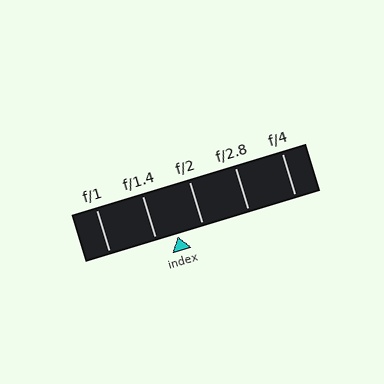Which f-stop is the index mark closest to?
The index mark is closest to f/1.4.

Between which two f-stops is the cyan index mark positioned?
The index mark is between f/1.4 and f/2.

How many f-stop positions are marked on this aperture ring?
There are 5 f-stop positions marked.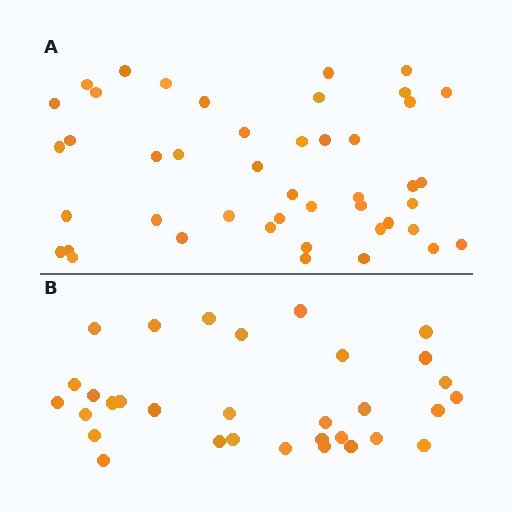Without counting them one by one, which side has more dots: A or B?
Region A (the top region) has more dots.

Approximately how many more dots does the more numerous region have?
Region A has approximately 15 more dots than region B.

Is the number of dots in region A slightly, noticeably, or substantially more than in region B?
Region A has noticeably more, but not dramatically so. The ratio is roughly 1.4 to 1.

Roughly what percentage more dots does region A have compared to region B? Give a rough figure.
About 40% more.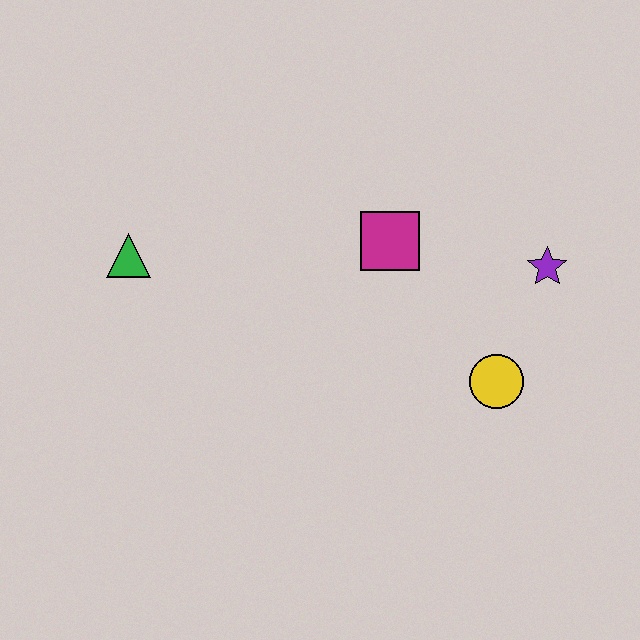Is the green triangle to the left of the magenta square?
Yes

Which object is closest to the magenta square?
The purple star is closest to the magenta square.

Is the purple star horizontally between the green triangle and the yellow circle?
No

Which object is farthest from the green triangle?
The purple star is farthest from the green triangle.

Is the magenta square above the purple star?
Yes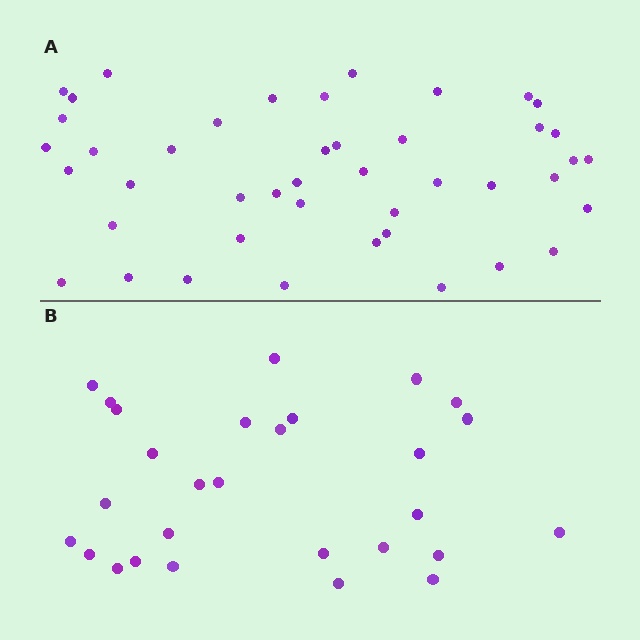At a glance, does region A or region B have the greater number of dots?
Region A (the top region) has more dots.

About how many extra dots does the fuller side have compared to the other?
Region A has approximately 15 more dots than region B.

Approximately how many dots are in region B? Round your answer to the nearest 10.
About 30 dots. (The exact count is 28, which rounds to 30.)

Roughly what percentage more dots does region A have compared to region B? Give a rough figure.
About 55% more.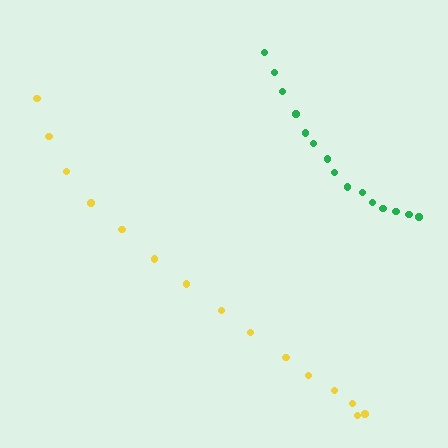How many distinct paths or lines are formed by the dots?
There are 2 distinct paths.